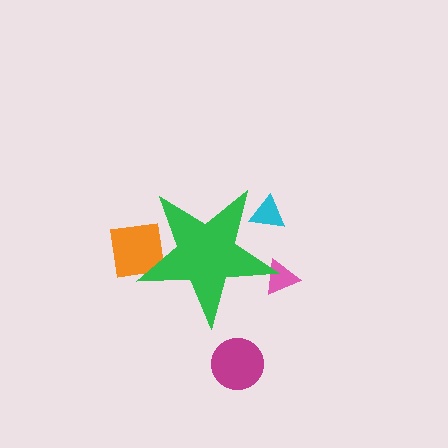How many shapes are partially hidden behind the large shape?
3 shapes are partially hidden.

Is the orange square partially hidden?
Yes, the orange square is partially hidden behind the green star.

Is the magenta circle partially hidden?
No, the magenta circle is fully visible.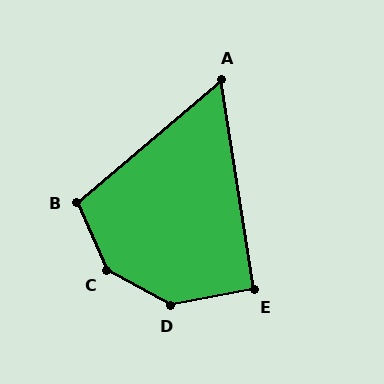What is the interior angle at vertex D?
Approximately 140 degrees (obtuse).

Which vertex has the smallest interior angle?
A, at approximately 59 degrees.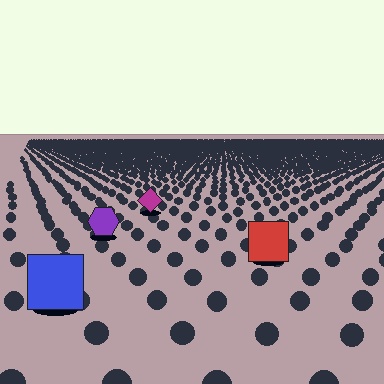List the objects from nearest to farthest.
From nearest to farthest: the blue square, the red square, the purple hexagon, the magenta diamond.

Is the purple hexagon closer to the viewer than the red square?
No. The red square is closer — you can tell from the texture gradient: the ground texture is coarser near it.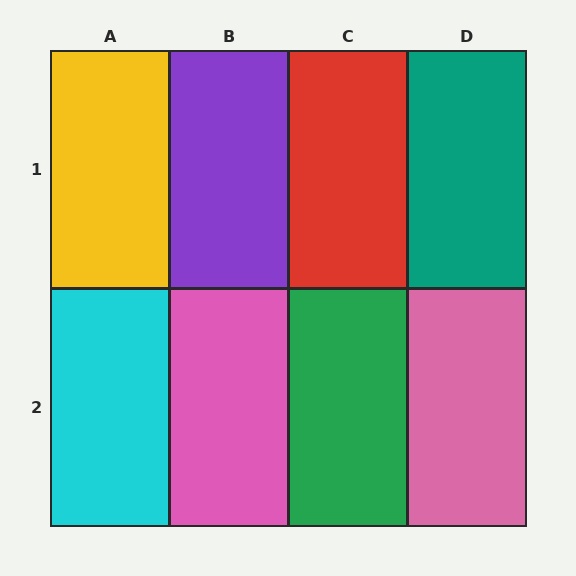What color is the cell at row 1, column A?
Yellow.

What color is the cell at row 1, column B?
Purple.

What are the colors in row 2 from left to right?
Cyan, pink, green, pink.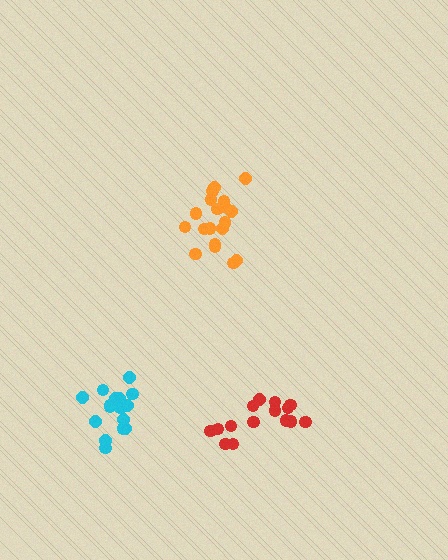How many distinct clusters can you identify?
There are 3 distinct clusters.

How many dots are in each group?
Group 1: 19 dots, Group 2: 15 dots, Group 3: 16 dots (50 total).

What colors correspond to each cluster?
The clusters are colored: orange, red, cyan.